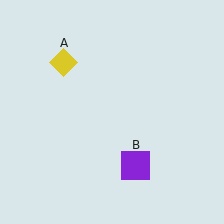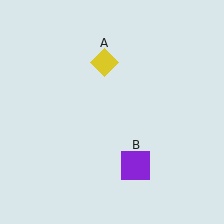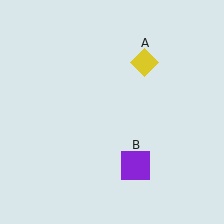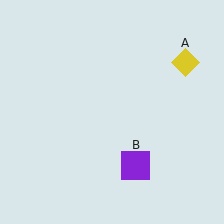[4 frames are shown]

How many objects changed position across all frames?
1 object changed position: yellow diamond (object A).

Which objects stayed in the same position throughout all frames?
Purple square (object B) remained stationary.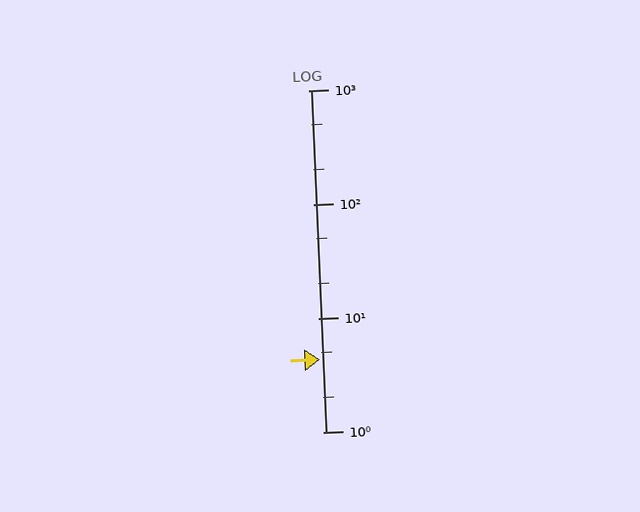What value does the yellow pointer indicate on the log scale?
The pointer indicates approximately 4.3.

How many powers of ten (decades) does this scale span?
The scale spans 3 decades, from 1 to 1000.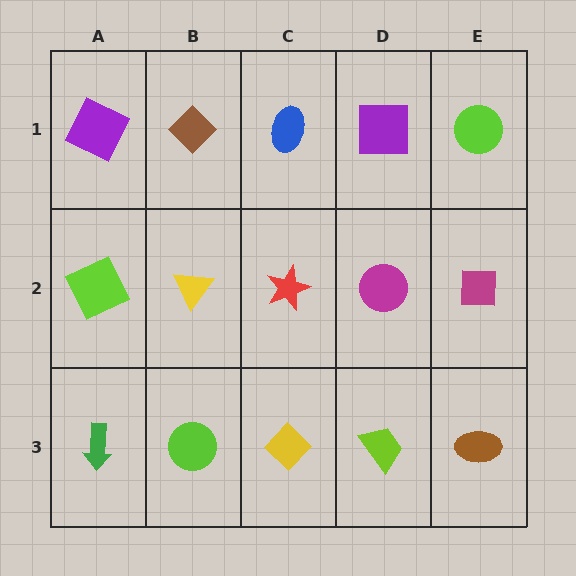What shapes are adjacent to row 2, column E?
A lime circle (row 1, column E), a brown ellipse (row 3, column E), a magenta circle (row 2, column D).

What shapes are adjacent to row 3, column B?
A yellow triangle (row 2, column B), a green arrow (row 3, column A), a yellow diamond (row 3, column C).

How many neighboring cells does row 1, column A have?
2.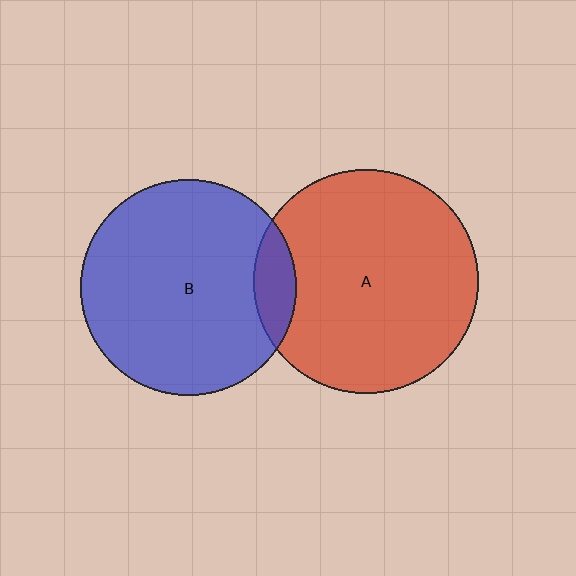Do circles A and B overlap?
Yes.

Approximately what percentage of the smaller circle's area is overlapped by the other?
Approximately 10%.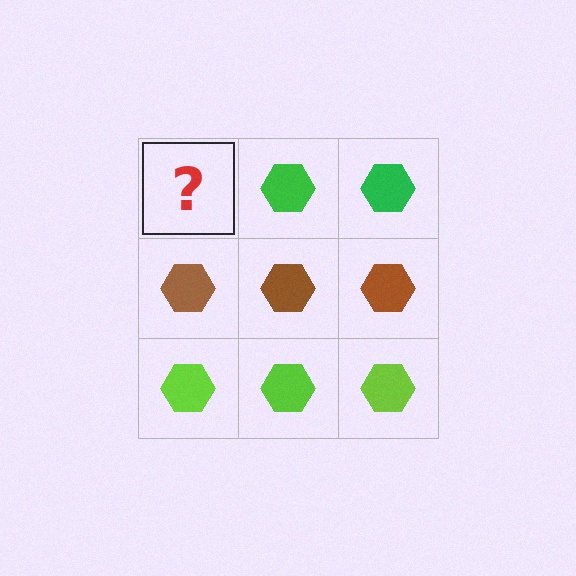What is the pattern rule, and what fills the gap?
The rule is that each row has a consistent color. The gap should be filled with a green hexagon.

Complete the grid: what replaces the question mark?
The question mark should be replaced with a green hexagon.